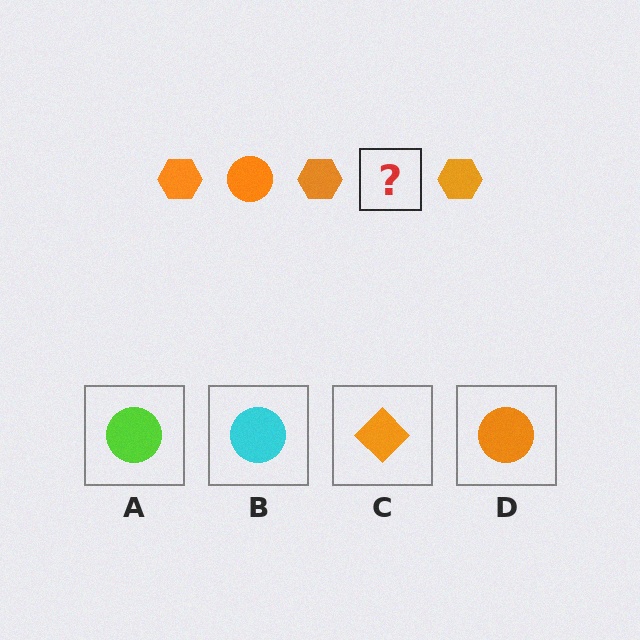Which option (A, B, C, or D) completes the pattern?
D.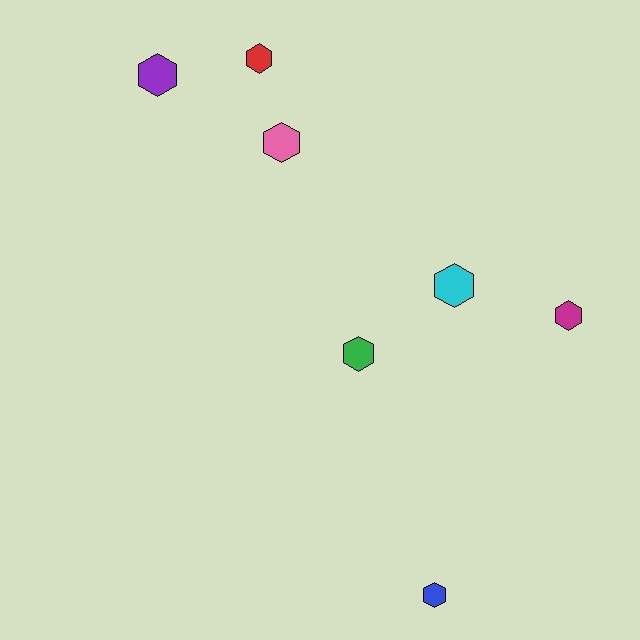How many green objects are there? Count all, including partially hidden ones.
There is 1 green object.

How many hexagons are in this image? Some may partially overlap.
There are 7 hexagons.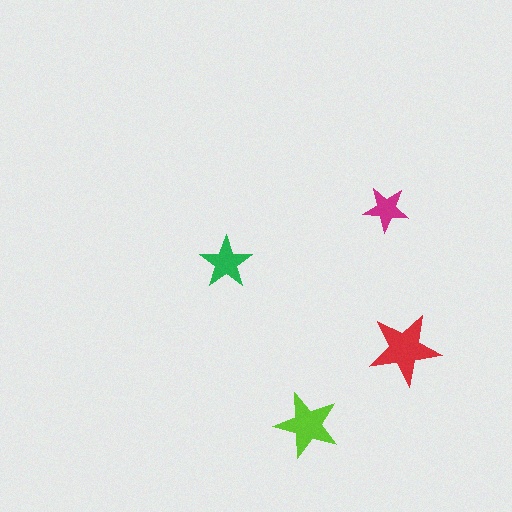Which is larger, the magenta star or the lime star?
The lime one.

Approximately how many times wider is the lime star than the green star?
About 1.5 times wider.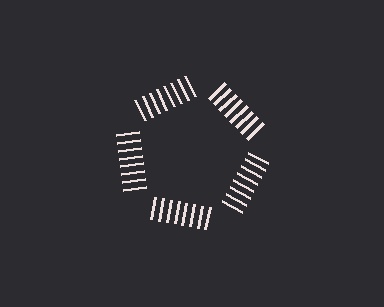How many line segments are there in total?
40 — 8 along each of the 5 edges.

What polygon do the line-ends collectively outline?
An illusory pentagon — the line segments terminate on its edges but no continuous stroke is drawn.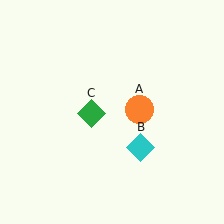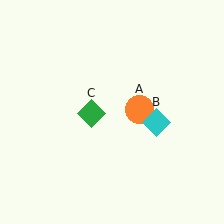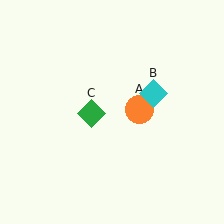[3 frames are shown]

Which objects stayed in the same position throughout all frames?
Orange circle (object A) and green diamond (object C) remained stationary.